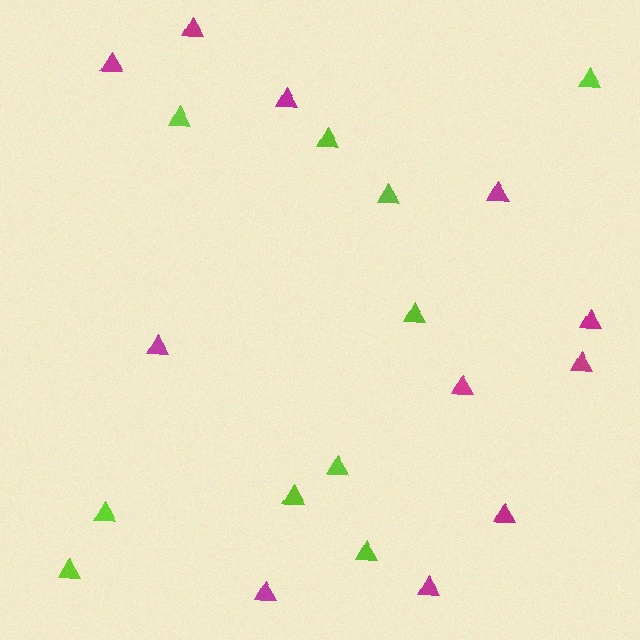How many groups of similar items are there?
There are 2 groups: one group of lime triangles (10) and one group of magenta triangles (11).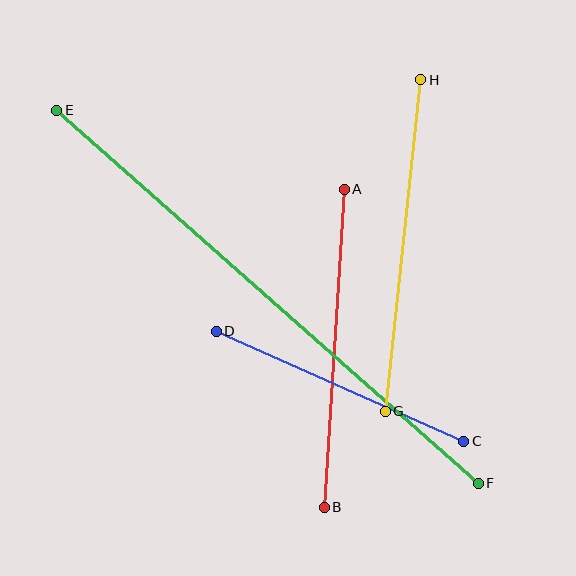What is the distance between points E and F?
The distance is approximately 563 pixels.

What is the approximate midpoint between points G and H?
The midpoint is at approximately (403, 245) pixels.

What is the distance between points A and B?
The distance is approximately 318 pixels.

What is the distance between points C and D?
The distance is approximately 271 pixels.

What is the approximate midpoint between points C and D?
The midpoint is at approximately (340, 386) pixels.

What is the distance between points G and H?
The distance is approximately 333 pixels.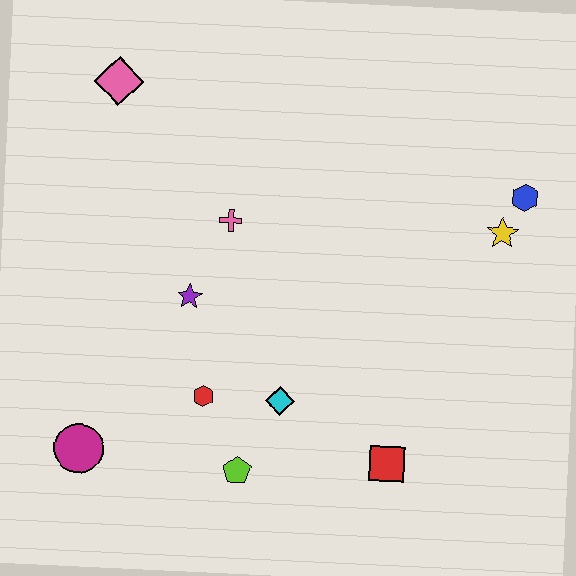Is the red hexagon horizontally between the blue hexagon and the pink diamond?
Yes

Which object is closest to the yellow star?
The blue hexagon is closest to the yellow star.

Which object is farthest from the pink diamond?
The red square is farthest from the pink diamond.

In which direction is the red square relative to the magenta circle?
The red square is to the right of the magenta circle.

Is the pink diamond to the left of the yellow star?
Yes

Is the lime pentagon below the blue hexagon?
Yes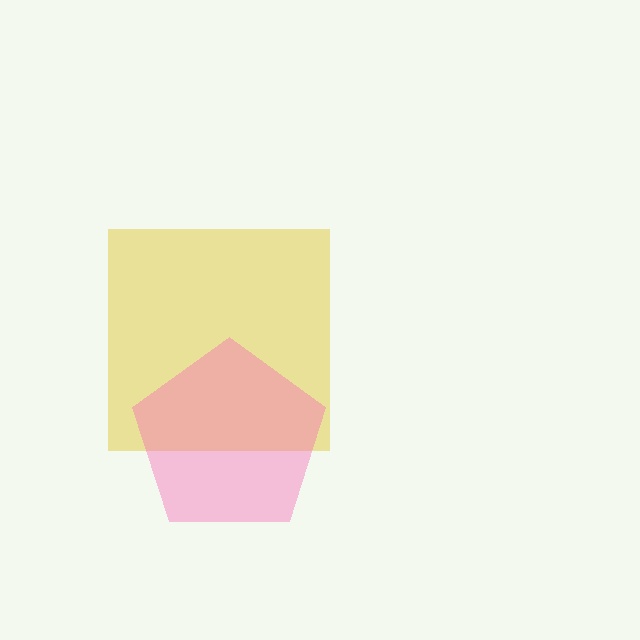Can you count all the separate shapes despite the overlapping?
Yes, there are 2 separate shapes.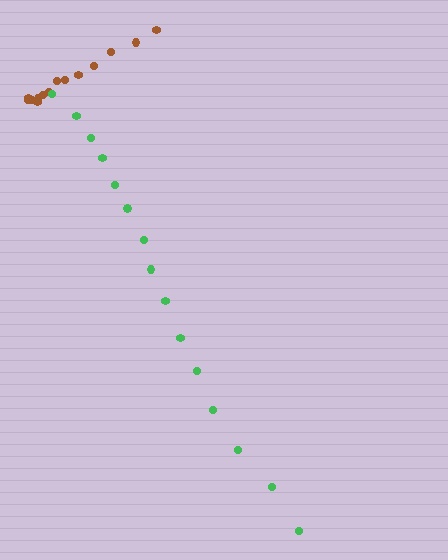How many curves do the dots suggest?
There are 2 distinct paths.